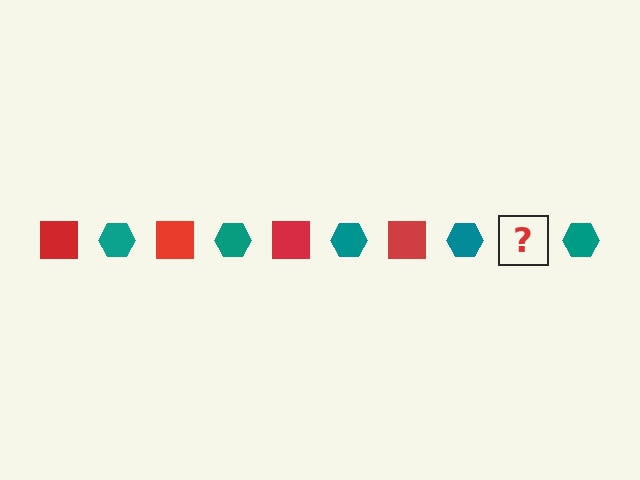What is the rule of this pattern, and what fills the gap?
The rule is that the pattern alternates between red square and teal hexagon. The gap should be filled with a red square.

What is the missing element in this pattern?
The missing element is a red square.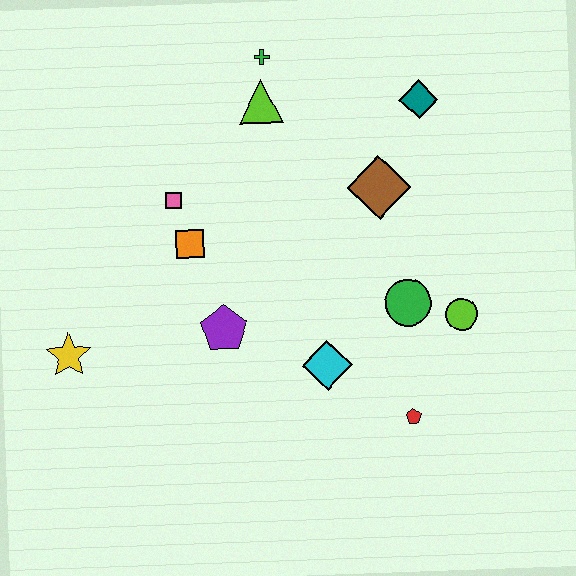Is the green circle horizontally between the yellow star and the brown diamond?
No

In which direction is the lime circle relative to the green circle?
The lime circle is to the right of the green circle.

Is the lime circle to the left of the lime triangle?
No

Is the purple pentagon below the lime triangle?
Yes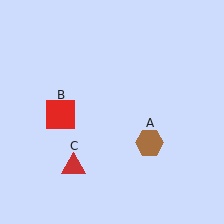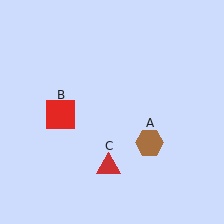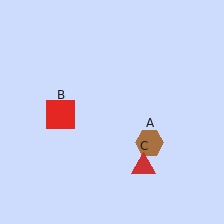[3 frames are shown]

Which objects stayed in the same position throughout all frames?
Brown hexagon (object A) and red square (object B) remained stationary.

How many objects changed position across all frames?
1 object changed position: red triangle (object C).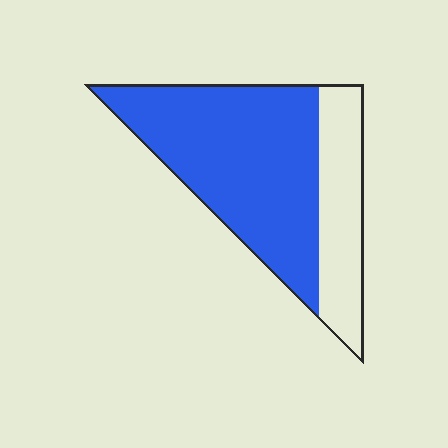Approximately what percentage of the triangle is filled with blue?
Approximately 70%.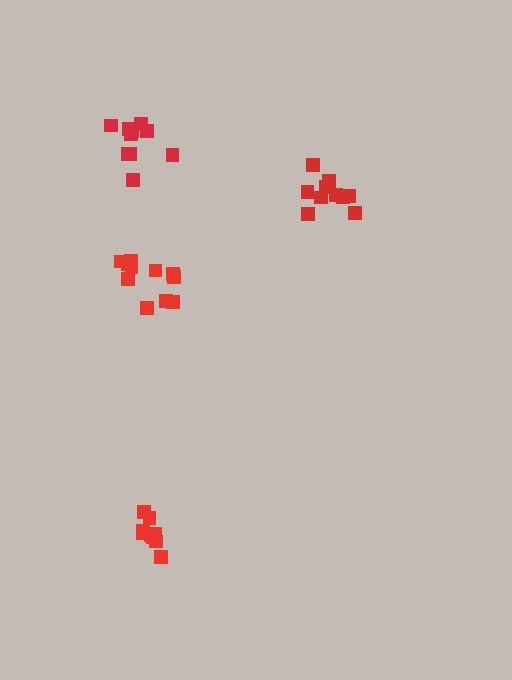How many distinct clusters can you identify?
There are 4 distinct clusters.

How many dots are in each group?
Group 1: 10 dots, Group 2: 10 dots, Group 3: 11 dots, Group 4: 9 dots (40 total).